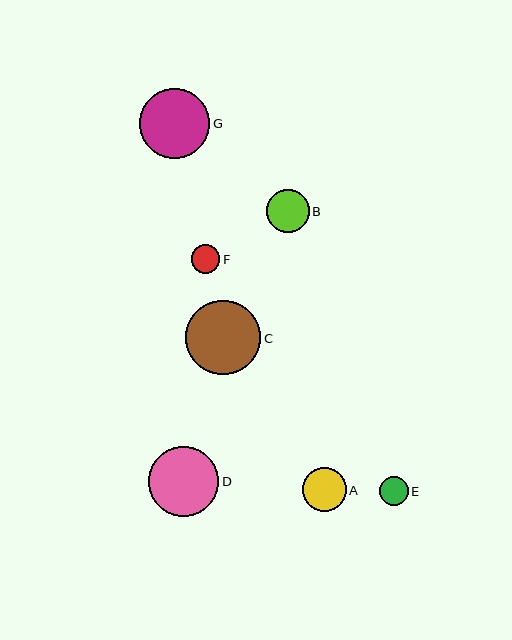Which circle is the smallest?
Circle F is the smallest with a size of approximately 28 pixels.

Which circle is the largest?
Circle C is the largest with a size of approximately 75 pixels.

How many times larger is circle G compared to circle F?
Circle G is approximately 2.5 times the size of circle F.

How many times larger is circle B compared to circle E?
Circle B is approximately 1.5 times the size of circle E.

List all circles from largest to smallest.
From largest to smallest: C, D, G, A, B, E, F.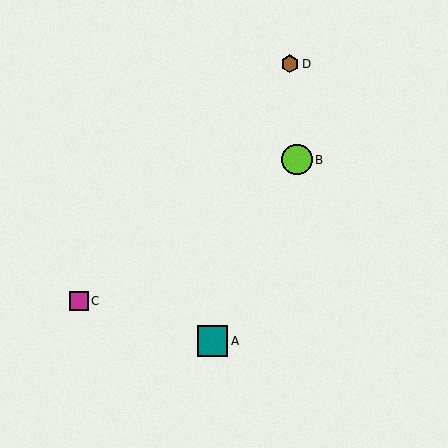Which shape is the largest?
The lime circle (labeled B) is the largest.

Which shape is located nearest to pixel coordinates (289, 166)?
The lime circle (labeled B) at (297, 160) is nearest to that location.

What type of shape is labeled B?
Shape B is a lime circle.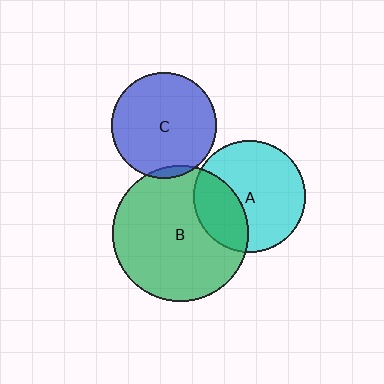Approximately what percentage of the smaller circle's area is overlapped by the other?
Approximately 30%.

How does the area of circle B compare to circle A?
Approximately 1.5 times.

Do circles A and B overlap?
Yes.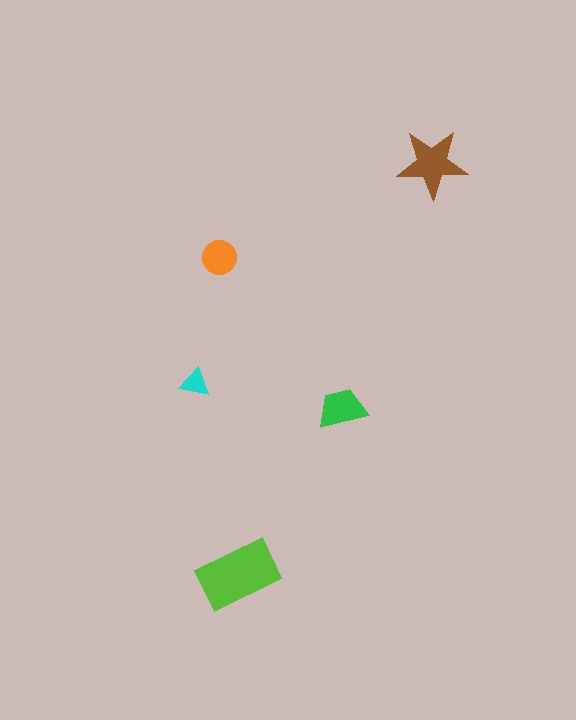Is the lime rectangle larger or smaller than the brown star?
Larger.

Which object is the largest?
The lime rectangle.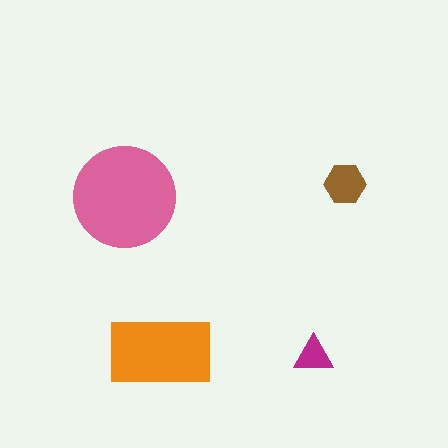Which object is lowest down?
The magenta triangle is bottommost.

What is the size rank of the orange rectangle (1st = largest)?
2nd.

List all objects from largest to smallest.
The pink circle, the orange rectangle, the brown hexagon, the magenta triangle.